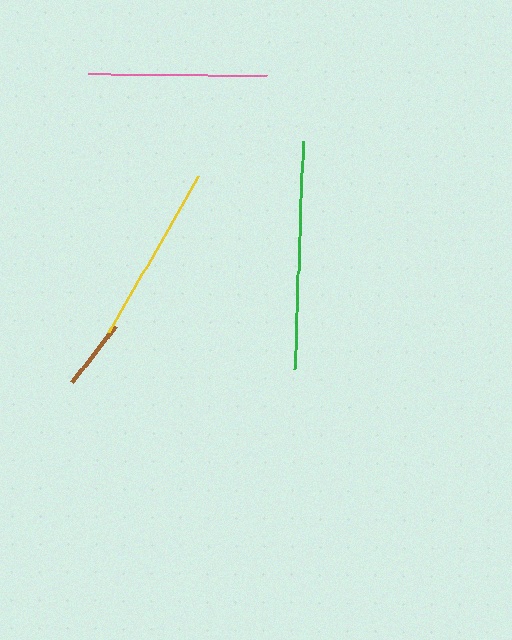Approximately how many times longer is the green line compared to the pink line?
The green line is approximately 1.3 times the length of the pink line.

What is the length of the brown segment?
The brown segment is approximately 71 pixels long.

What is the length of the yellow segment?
The yellow segment is approximately 181 pixels long.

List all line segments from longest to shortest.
From longest to shortest: green, yellow, pink, brown.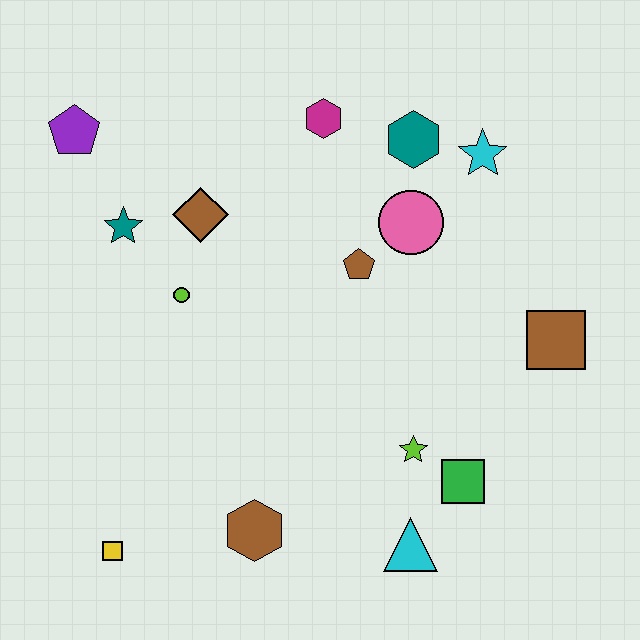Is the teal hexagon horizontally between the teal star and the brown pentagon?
No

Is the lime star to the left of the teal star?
No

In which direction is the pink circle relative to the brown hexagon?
The pink circle is above the brown hexagon.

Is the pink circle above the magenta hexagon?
No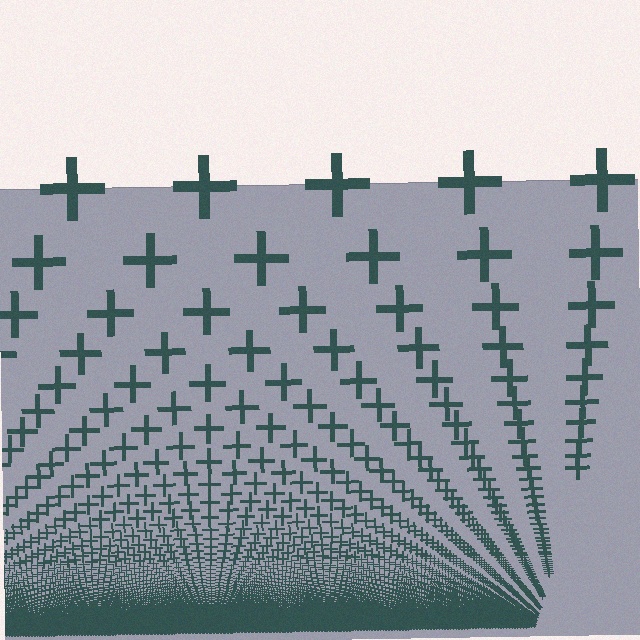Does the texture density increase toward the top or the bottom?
Density increases toward the bottom.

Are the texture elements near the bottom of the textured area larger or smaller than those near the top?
Smaller. The gradient is inverted — elements near the bottom are smaller and denser.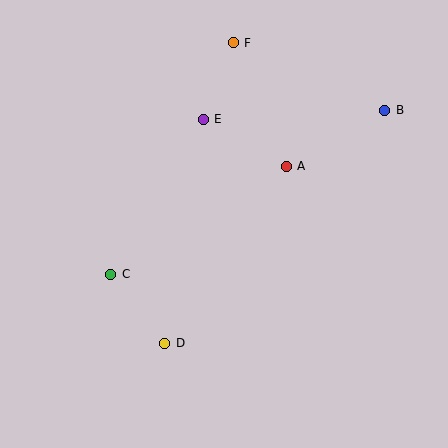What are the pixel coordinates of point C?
Point C is at (111, 274).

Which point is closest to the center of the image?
Point A at (286, 166) is closest to the center.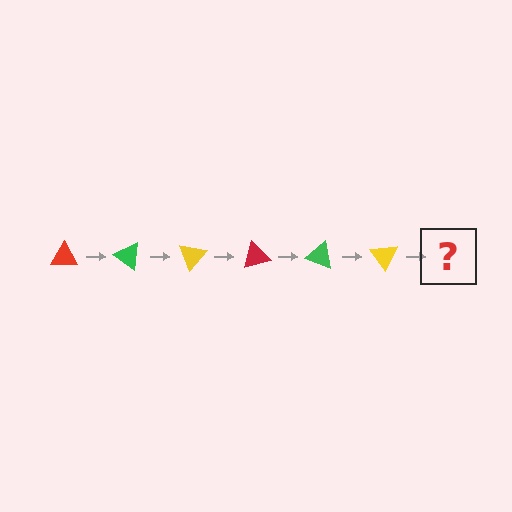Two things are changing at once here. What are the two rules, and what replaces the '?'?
The two rules are that it rotates 35 degrees each step and the color cycles through red, green, and yellow. The '?' should be a red triangle, rotated 210 degrees from the start.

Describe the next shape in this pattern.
It should be a red triangle, rotated 210 degrees from the start.